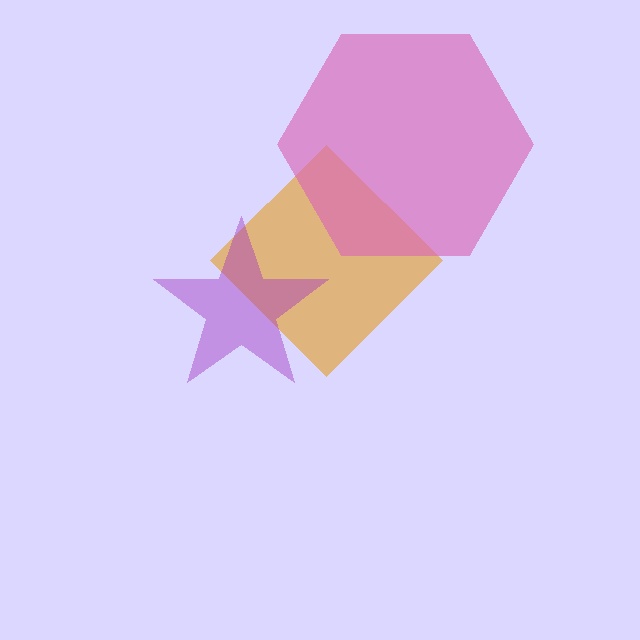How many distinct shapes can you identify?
There are 3 distinct shapes: an orange diamond, a purple star, a pink hexagon.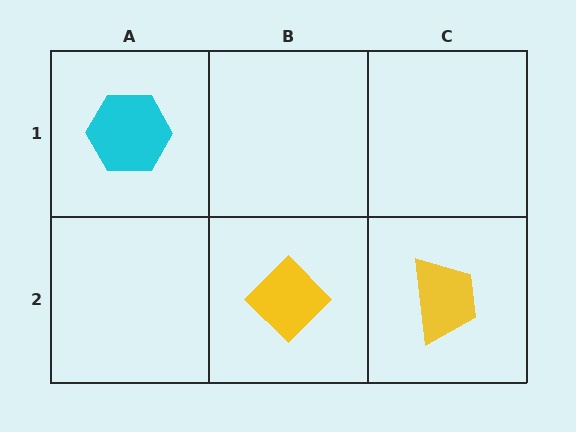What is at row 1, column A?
A cyan hexagon.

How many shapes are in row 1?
1 shape.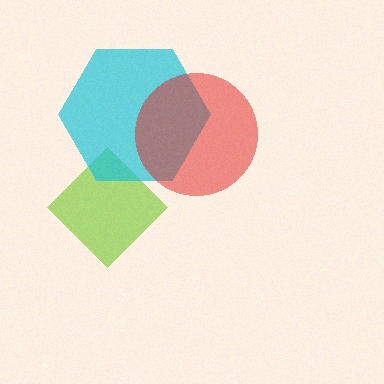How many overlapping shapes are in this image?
There are 3 overlapping shapes in the image.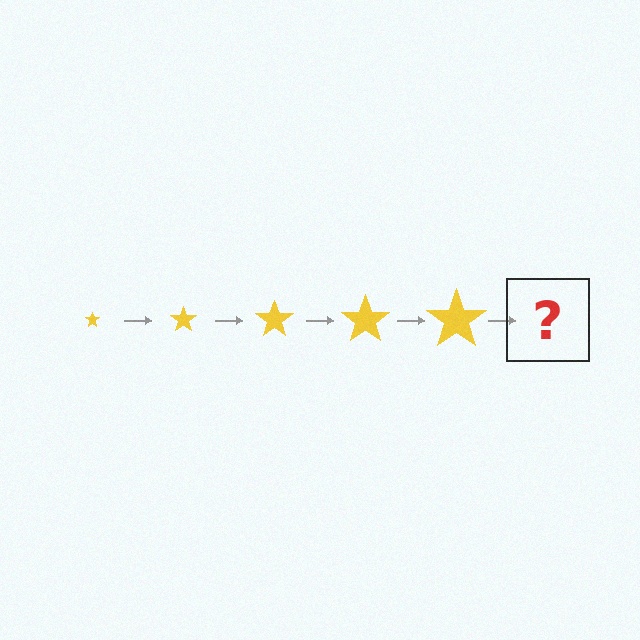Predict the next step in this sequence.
The next step is a yellow star, larger than the previous one.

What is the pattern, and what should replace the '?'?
The pattern is that the star gets progressively larger each step. The '?' should be a yellow star, larger than the previous one.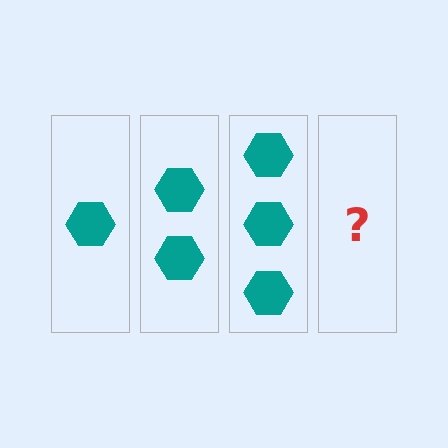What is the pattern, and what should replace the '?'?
The pattern is that each step adds one more hexagon. The '?' should be 4 hexagons.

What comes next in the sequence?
The next element should be 4 hexagons.